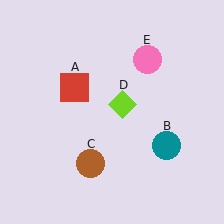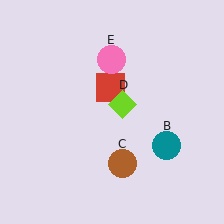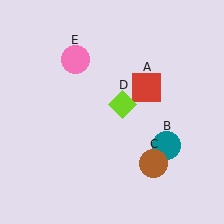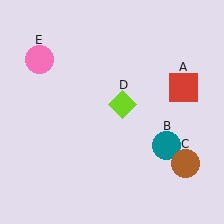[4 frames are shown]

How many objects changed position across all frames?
3 objects changed position: red square (object A), brown circle (object C), pink circle (object E).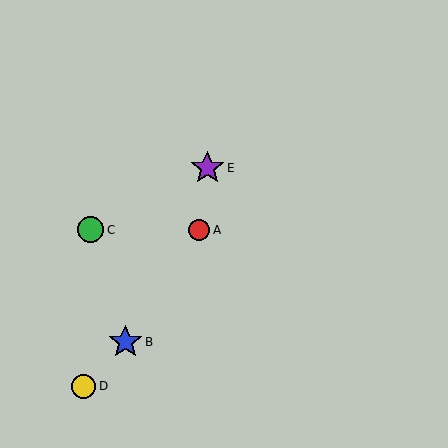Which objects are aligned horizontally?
Objects A, C are aligned horizontally.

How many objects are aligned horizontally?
2 objects (A, C) are aligned horizontally.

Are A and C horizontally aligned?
Yes, both are at y≈230.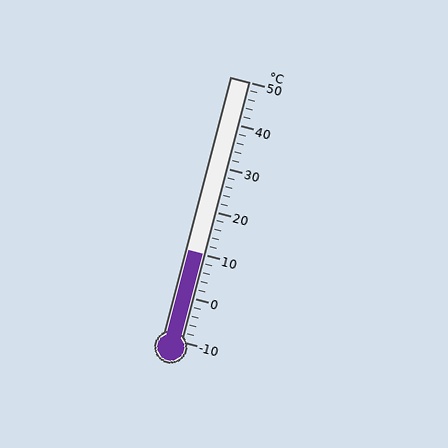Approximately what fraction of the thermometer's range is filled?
The thermometer is filled to approximately 35% of its range.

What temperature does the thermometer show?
The thermometer shows approximately 10°C.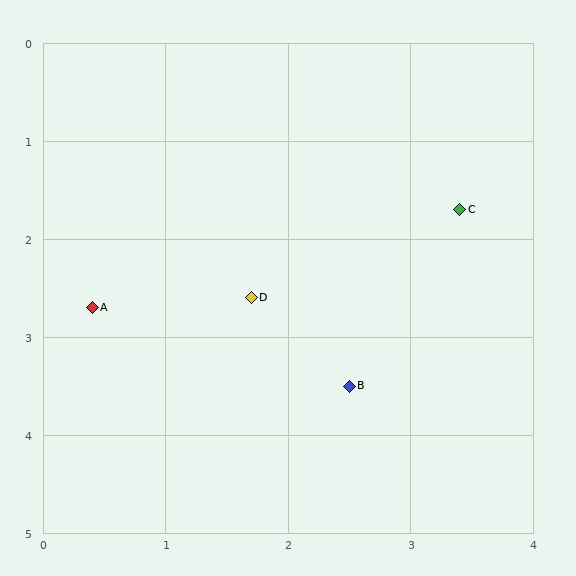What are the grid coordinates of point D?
Point D is at approximately (1.7, 2.6).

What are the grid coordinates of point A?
Point A is at approximately (0.4, 2.7).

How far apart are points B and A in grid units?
Points B and A are about 2.2 grid units apart.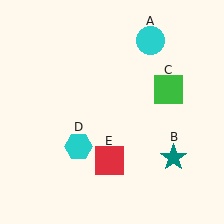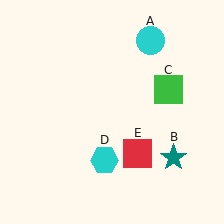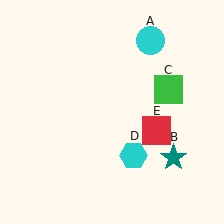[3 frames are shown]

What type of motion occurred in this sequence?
The cyan hexagon (object D), red square (object E) rotated counterclockwise around the center of the scene.